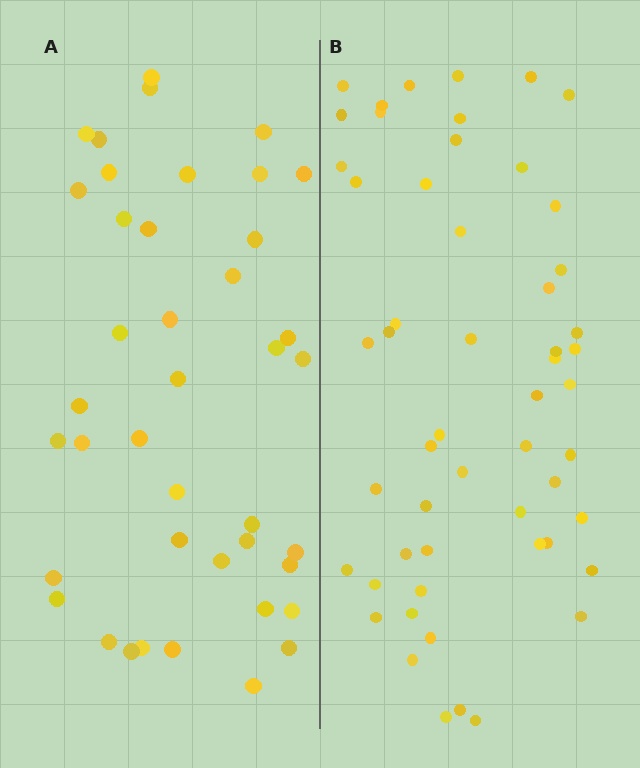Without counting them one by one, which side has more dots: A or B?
Region B (the right region) has more dots.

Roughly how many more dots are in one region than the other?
Region B has approximately 15 more dots than region A.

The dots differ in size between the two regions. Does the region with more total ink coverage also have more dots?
No. Region A has more total ink coverage because its dots are larger, but region B actually contains more individual dots. Total area can be misleading — the number of items is what matters here.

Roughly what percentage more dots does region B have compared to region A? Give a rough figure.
About 30% more.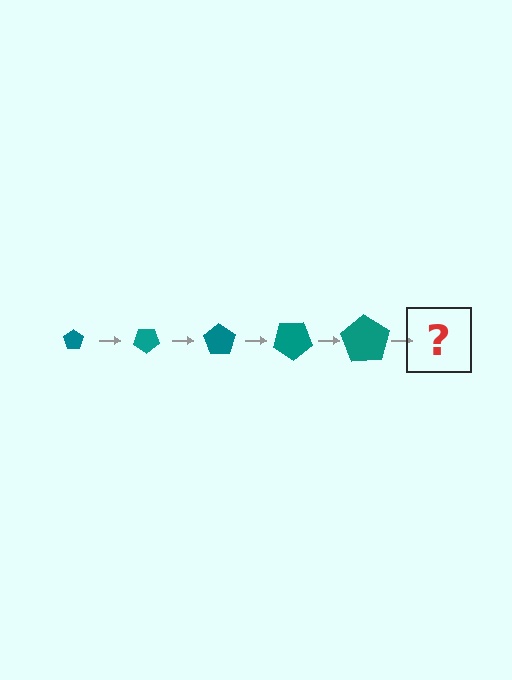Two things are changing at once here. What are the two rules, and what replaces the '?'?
The two rules are that the pentagon grows larger each step and it rotates 35 degrees each step. The '?' should be a pentagon, larger than the previous one and rotated 175 degrees from the start.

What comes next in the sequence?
The next element should be a pentagon, larger than the previous one and rotated 175 degrees from the start.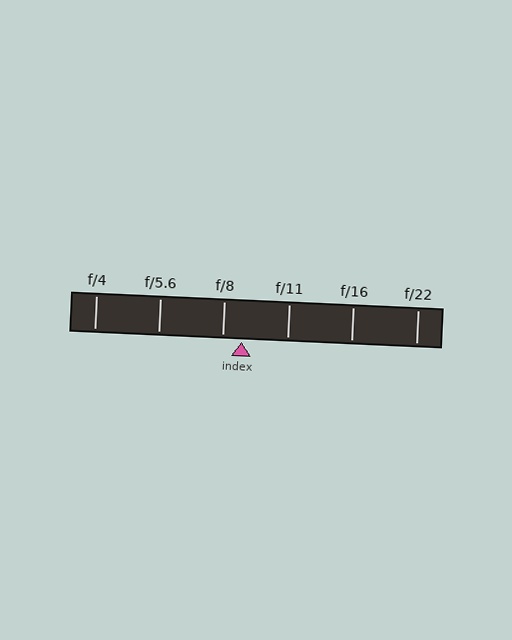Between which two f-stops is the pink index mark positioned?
The index mark is between f/8 and f/11.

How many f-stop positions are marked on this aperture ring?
There are 6 f-stop positions marked.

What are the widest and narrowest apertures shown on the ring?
The widest aperture shown is f/4 and the narrowest is f/22.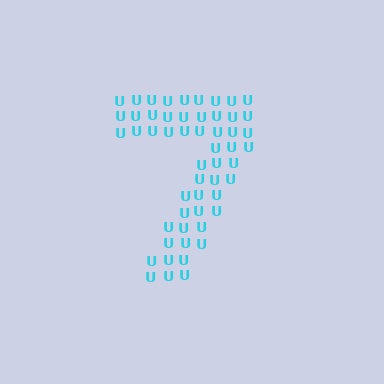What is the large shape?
The large shape is the digit 7.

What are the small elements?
The small elements are letter U's.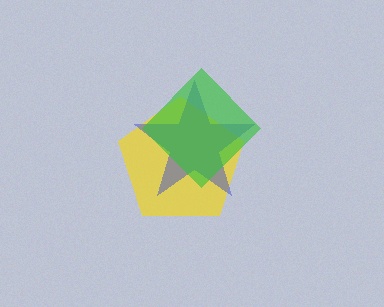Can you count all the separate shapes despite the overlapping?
Yes, there are 3 separate shapes.